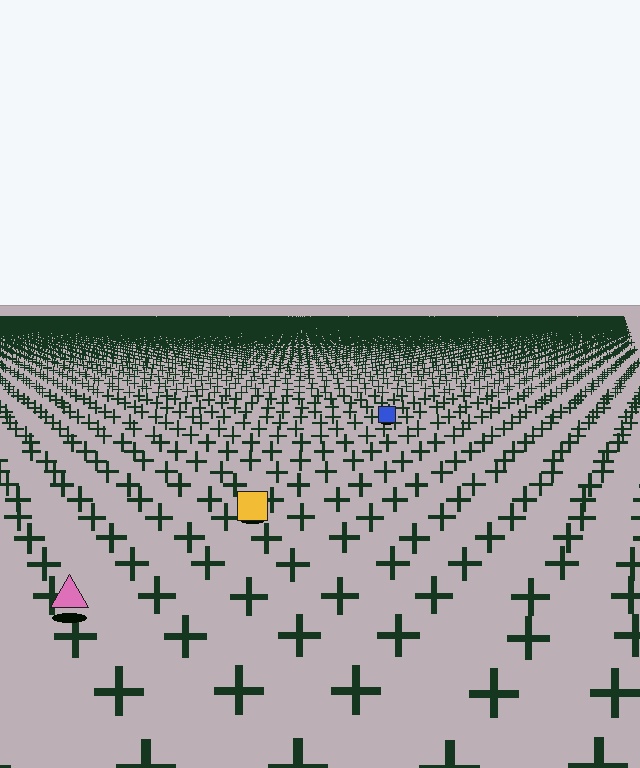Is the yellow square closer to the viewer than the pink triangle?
No. The pink triangle is closer — you can tell from the texture gradient: the ground texture is coarser near it.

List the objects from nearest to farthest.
From nearest to farthest: the pink triangle, the yellow square, the blue square.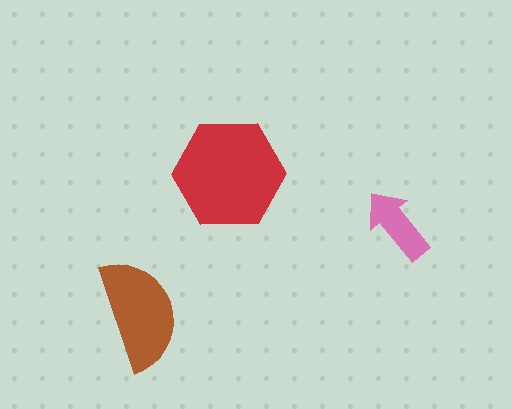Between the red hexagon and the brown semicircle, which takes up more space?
The red hexagon.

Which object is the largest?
The red hexagon.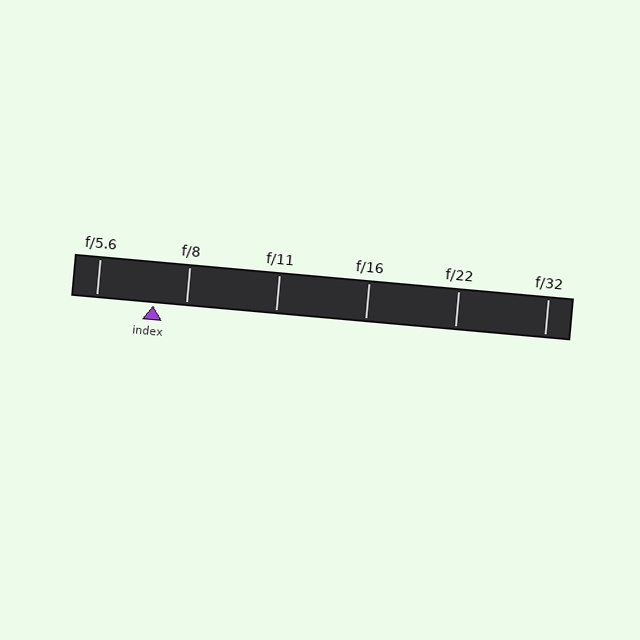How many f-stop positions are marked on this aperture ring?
There are 6 f-stop positions marked.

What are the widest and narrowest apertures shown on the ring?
The widest aperture shown is f/5.6 and the narrowest is f/32.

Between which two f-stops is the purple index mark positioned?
The index mark is between f/5.6 and f/8.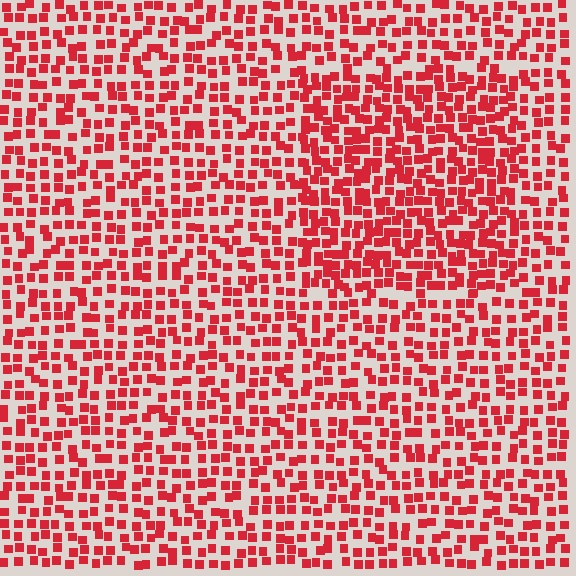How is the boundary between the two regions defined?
The boundary is defined by a change in element density (approximately 1.6x ratio). All elements are the same color, size, and shape.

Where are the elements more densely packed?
The elements are more densely packed inside the rectangle boundary.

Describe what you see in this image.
The image contains small red elements arranged at two different densities. A rectangle-shaped region is visible where the elements are more densely packed than the surrounding area.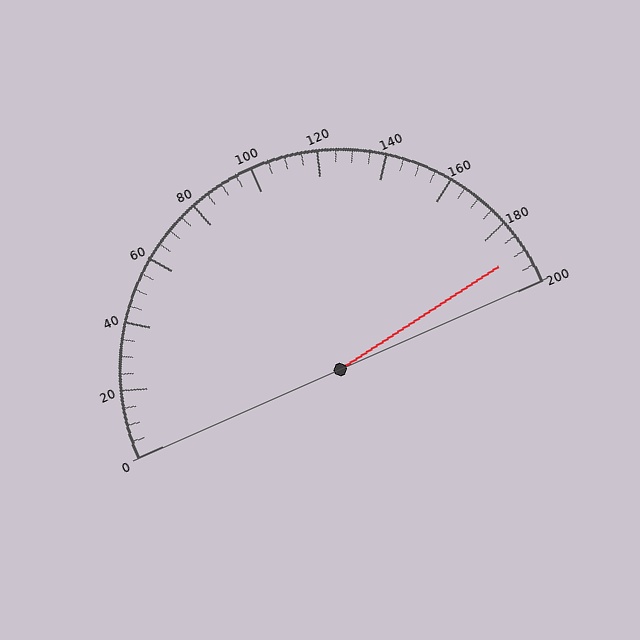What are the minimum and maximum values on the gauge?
The gauge ranges from 0 to 200.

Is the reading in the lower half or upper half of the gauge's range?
The reading is in the upper half of the range (0 to 200).